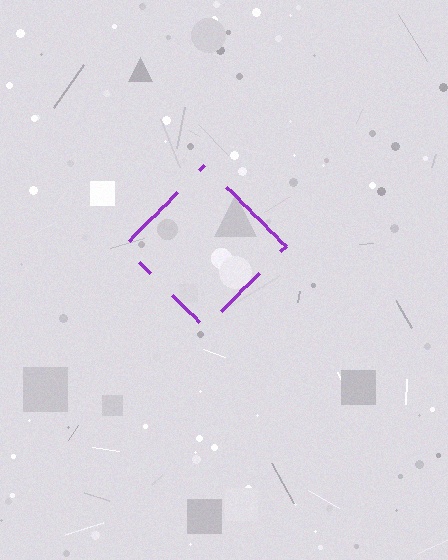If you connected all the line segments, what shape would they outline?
They would outline a diamond.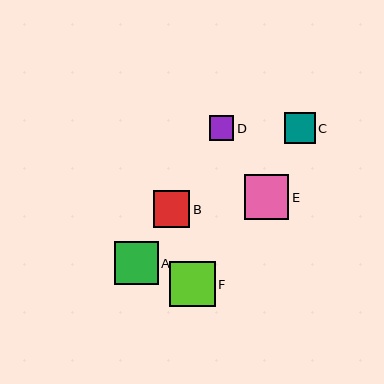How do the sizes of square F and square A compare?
Square F and square A are approximately the same size.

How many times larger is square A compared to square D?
Square A is approximately 1.7 times the size of square D.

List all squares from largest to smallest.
From largest to smallest: F, E, A, B, C, D.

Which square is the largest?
Square F is the largest with a size of approximately 45 pixels.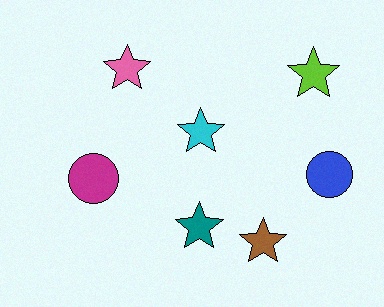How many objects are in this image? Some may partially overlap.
There are 7 objects.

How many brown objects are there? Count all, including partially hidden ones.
There is 1 brown object.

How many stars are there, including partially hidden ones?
There are 5 stars.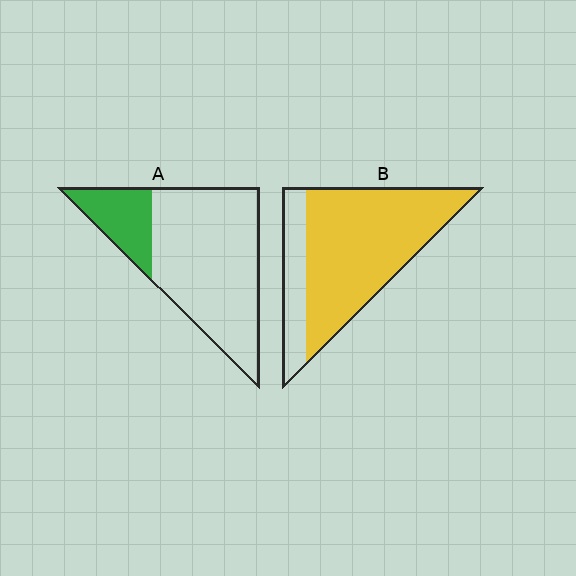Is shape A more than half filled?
No.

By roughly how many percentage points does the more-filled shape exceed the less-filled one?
By roughly 55 percentage points (B over A).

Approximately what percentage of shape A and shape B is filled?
A is approximately 20% and B is approximately 80%.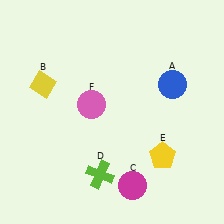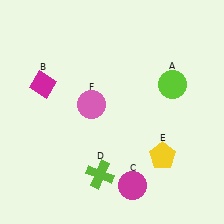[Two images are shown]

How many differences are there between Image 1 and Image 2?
There are 2 differences between the two images.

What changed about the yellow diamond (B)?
In Image 1, B is yellow. In Image 2, it changed to magenta.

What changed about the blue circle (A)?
In Image 1, A is blue. In Image 2, it changed to lime.